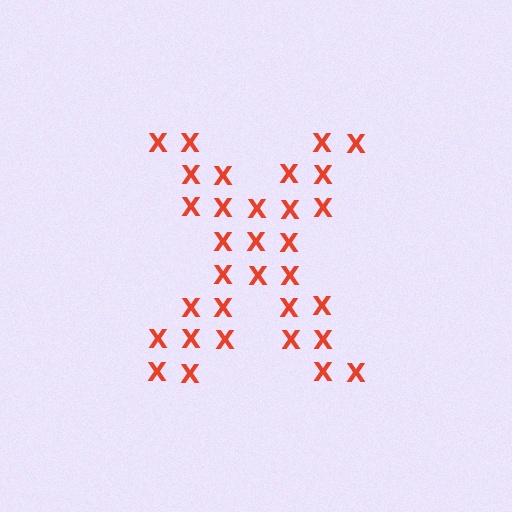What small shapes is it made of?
It is made of small letter X's.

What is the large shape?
The large shape is the letter X.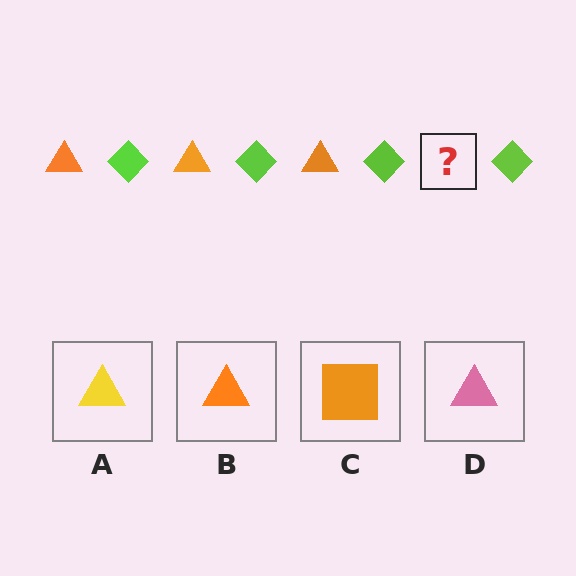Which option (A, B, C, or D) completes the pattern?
B.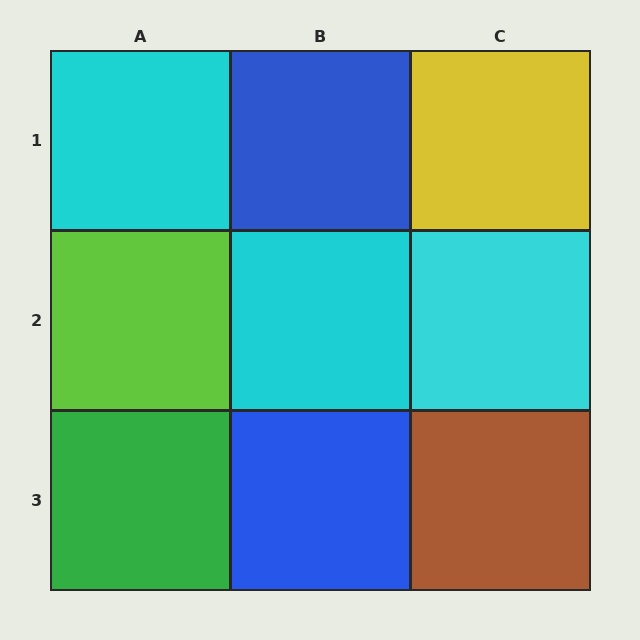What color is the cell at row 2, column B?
Cyan.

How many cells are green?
1 cell is green.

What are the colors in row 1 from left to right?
Cyan, blue, yellow.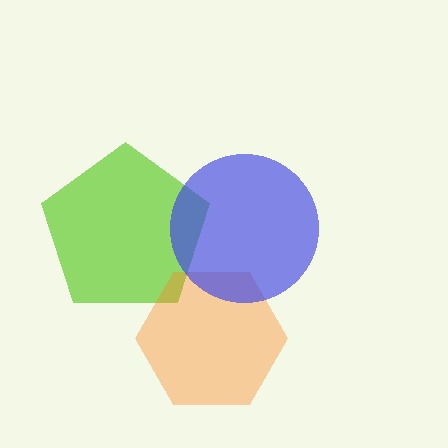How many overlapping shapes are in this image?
There are 3 overlapping shapes in the image.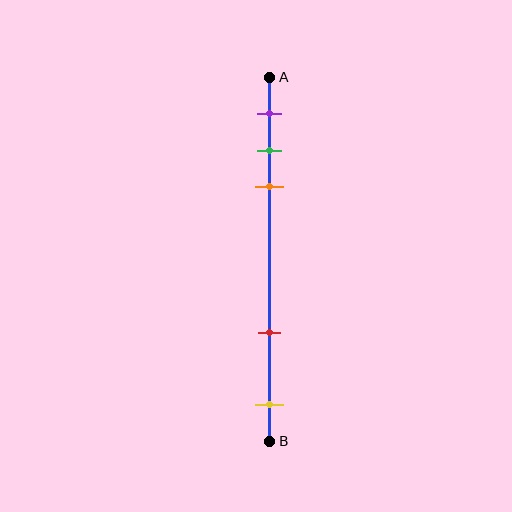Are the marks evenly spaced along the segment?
No, the marks are not evenly spaced.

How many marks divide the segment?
There are 5 marks dividing the segment.